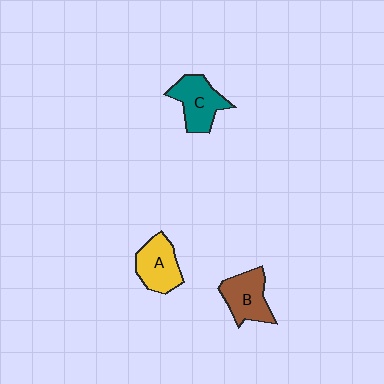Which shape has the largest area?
Shape C (teal).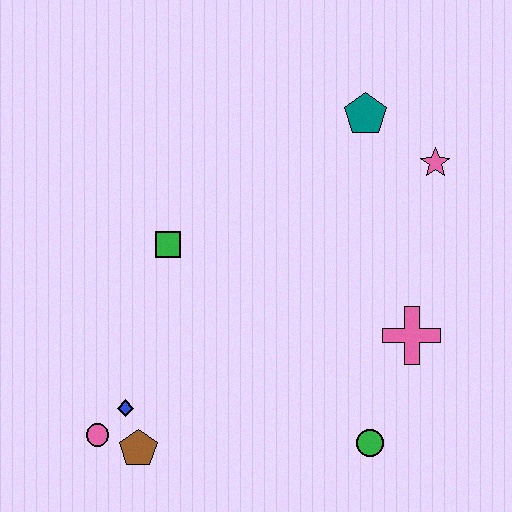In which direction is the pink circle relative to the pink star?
The pink circle is to the left of the pink star.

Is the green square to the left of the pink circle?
No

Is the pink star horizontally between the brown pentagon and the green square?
No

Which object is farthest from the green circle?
The teal pentagon is farthest from the green circle.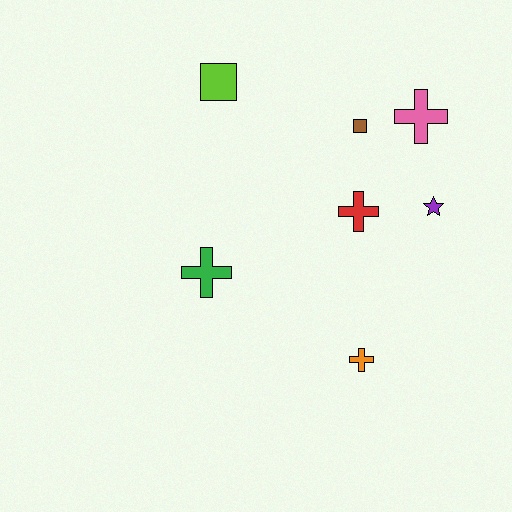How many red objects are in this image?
There is 1 red object.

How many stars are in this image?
There is 1 star.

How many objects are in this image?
There are 7 objects.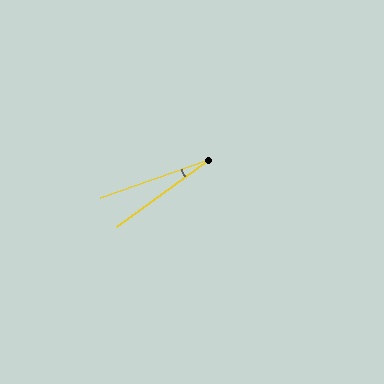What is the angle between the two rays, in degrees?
Approximately 17 degrees.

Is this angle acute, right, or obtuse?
It is acute.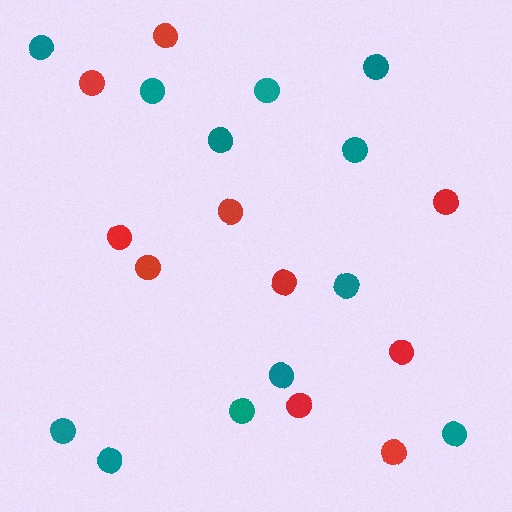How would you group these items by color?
There are 2 groups: one group of teal circles (12) and one group of red circles (10).